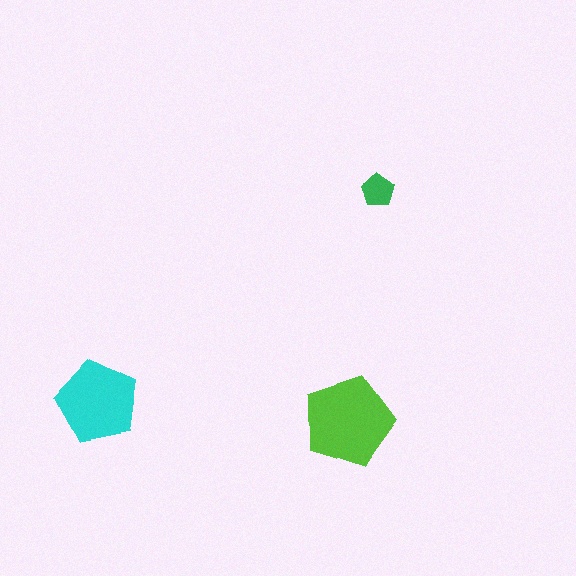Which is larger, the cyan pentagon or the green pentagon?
The cyan one.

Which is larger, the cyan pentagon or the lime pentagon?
The lime one.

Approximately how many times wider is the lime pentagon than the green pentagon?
About 3 times wider.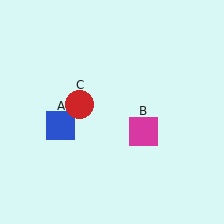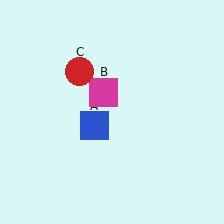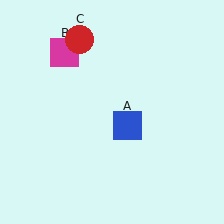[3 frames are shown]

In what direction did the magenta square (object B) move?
The magenta square (object B) moved up and to the left.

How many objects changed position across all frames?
3 objects changed position: blue square (object A), magenta square (object B), red circle (object C).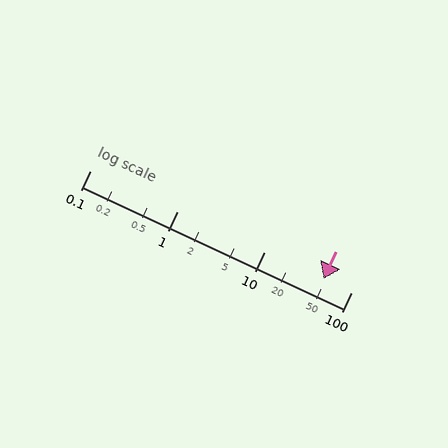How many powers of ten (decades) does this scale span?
The scale spans 3 decades, from 0.1 to 100.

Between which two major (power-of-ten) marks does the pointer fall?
The pointer is between 10 and 100.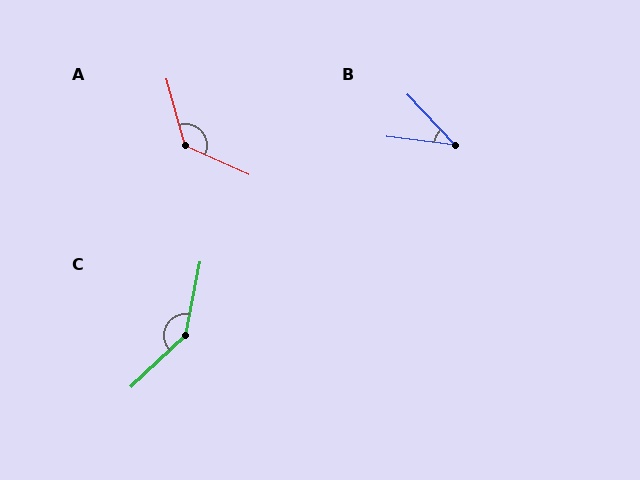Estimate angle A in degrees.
Approximately 130 degrees.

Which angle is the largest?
C, at approximately 144 degrees.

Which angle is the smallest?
B, at approximately 40 degrees.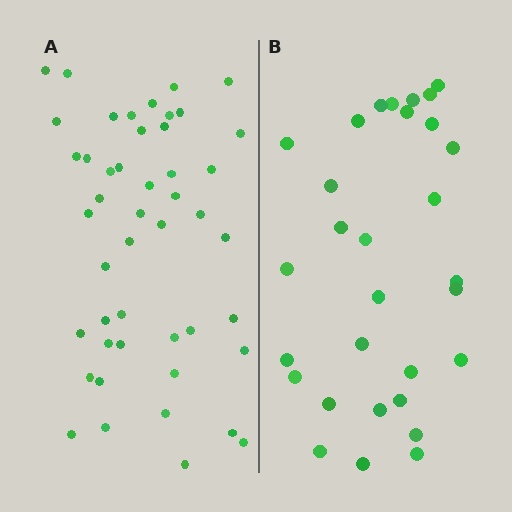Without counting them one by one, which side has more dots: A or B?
Region A (the left region) has more dots.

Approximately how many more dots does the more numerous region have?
Region A has approximately 15 more dots than region B.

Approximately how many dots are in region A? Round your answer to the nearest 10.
About 50 dots. (The exact count is 47, which rounds to 50.)